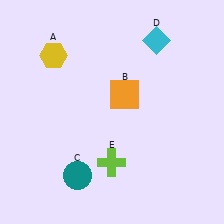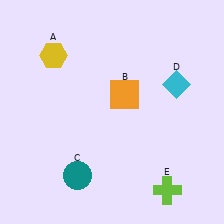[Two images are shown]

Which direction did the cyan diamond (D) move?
The cyan diamond (D) moved down.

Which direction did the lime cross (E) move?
The lime cross (E) moved right.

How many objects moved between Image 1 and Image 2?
2 objects moved between the two images.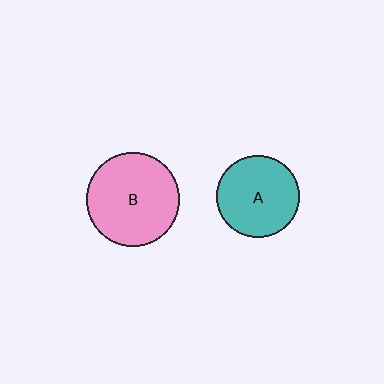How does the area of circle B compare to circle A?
Approximately 1.3 times.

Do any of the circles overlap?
No, none of the circles overlap.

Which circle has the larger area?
Circle B (pink).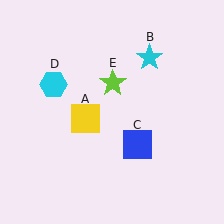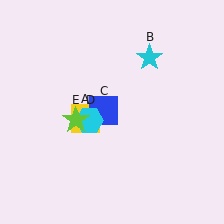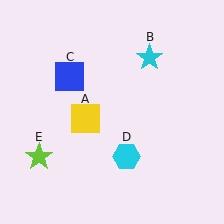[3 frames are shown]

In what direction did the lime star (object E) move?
The lime star (object E) moved down and to the left.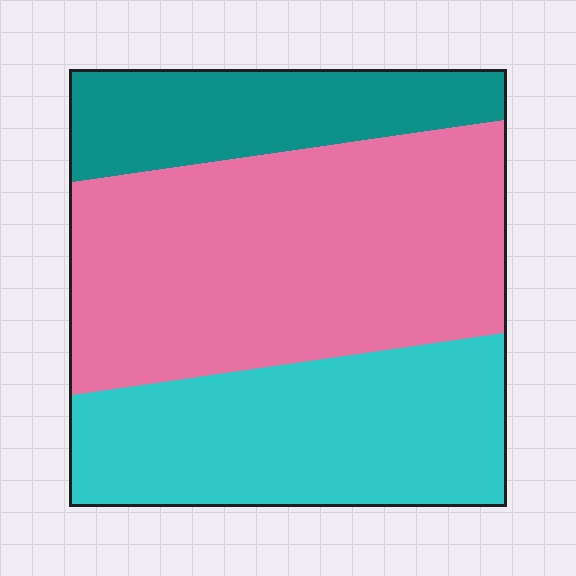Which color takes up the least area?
Teal, at roughly 20%.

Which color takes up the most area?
Pink, at roughly 50%.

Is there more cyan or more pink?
Pink.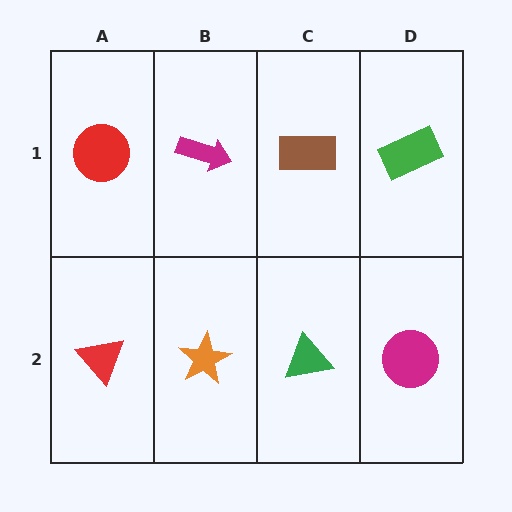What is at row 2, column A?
A red triangle.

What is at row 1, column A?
A red circle.